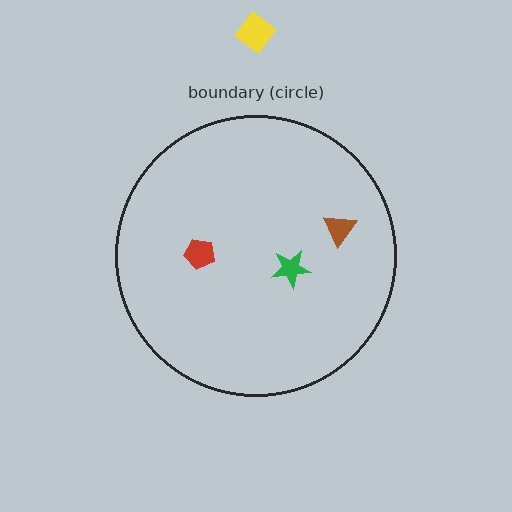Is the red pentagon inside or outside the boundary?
Inside.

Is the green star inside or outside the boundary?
Inside.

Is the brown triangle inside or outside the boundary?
Inside.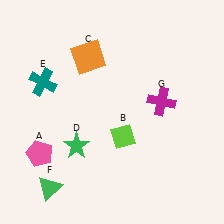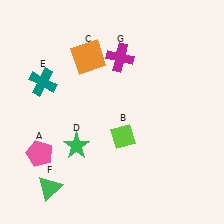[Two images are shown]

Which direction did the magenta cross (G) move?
The magenta cross (G) moved up.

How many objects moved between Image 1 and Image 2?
1 object moved between the two images.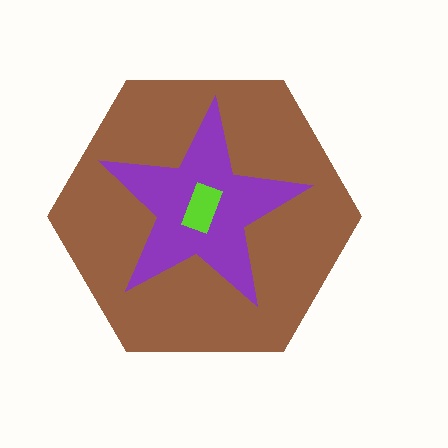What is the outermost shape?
The brown hexagon.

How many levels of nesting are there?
3.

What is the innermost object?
The lime rectangle.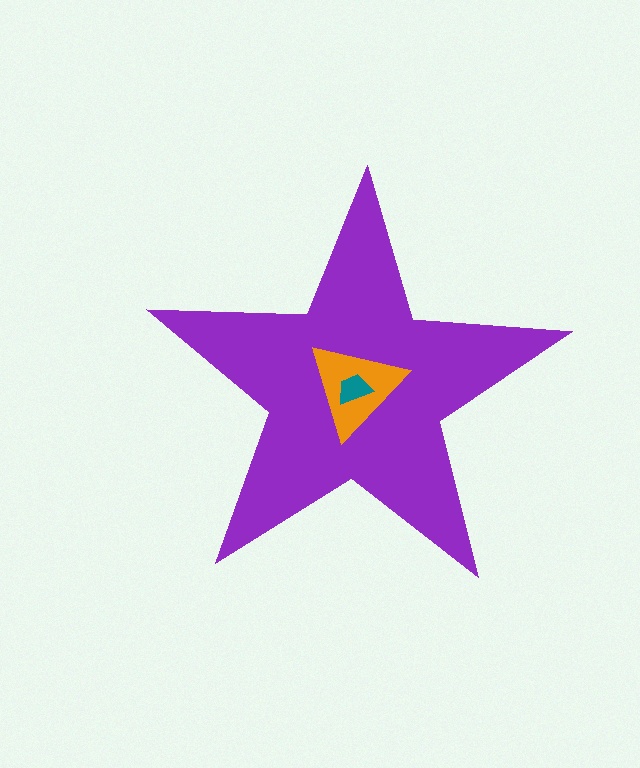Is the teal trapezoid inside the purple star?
Yes.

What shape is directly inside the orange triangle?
The teal trapezoid.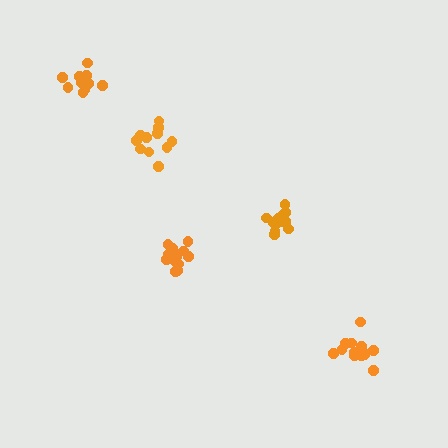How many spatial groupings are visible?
There are 5 spatial groupings.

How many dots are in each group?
Group 1: 14 dots, Group 2: 14 dots, Group 3: 11 dots, Group 4: 13 dots, Group 5: 12 dots (64 total).